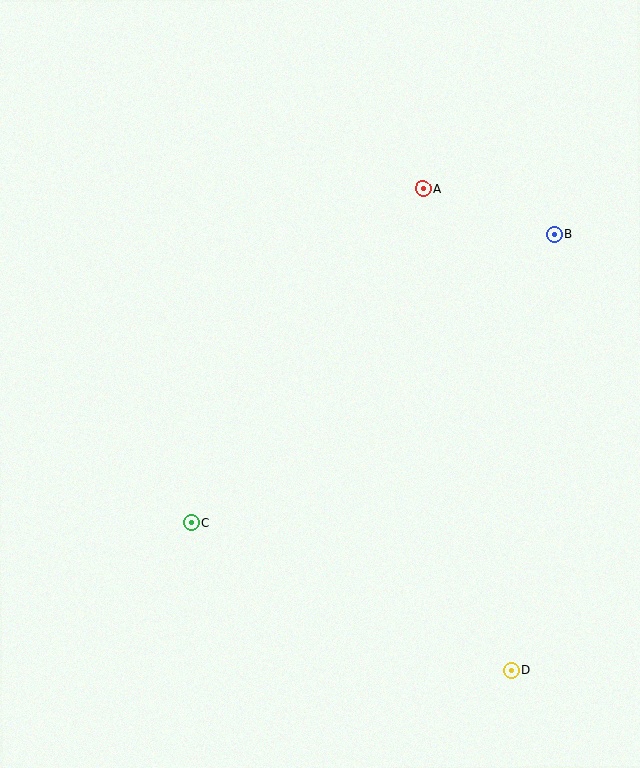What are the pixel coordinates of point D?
Point D is at (512, 671).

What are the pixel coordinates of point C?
Point C is at (191, 523).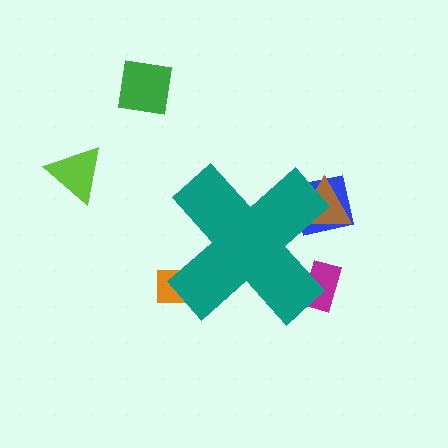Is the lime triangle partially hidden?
No, the lime triangle is fully visible.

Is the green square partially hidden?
No, the green square is fully visible.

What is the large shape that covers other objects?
A teal cross.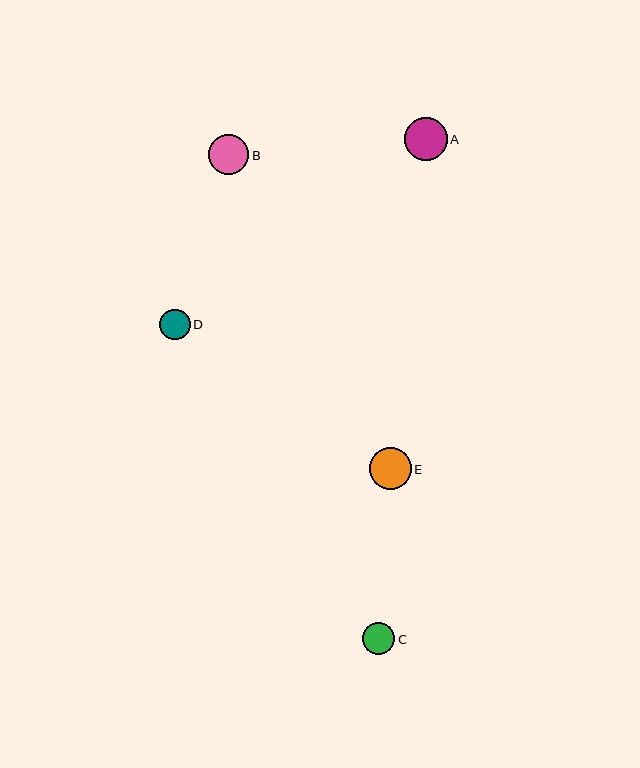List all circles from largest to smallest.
From largest to smallest: A, E, B, C, D.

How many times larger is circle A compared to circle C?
Circle A is approximately 1.3 times the size of circle C.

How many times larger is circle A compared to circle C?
Circle A is approximately 1.3 times the size of circle C.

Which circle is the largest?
Circle A is the largest with a size of approximately 43 pixels.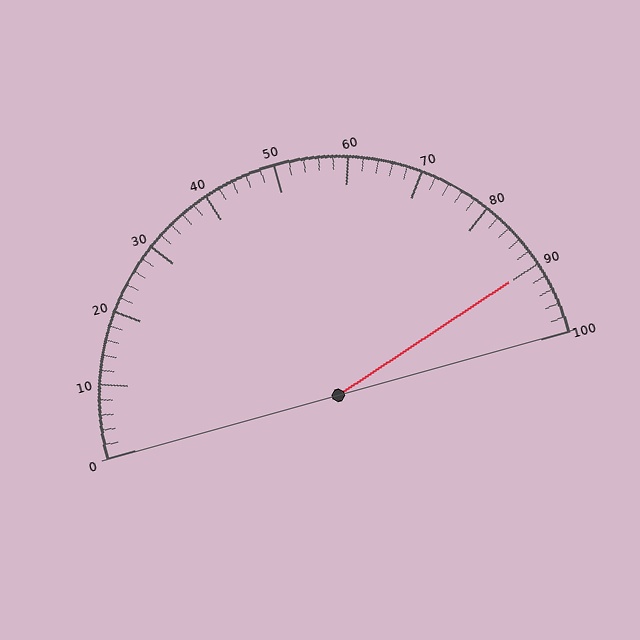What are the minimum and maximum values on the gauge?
The gauge ranges from 0 to 100.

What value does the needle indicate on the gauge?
The needle indicates approximately 90.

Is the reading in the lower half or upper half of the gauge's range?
The reading is in the upper half of the range (0 to 100).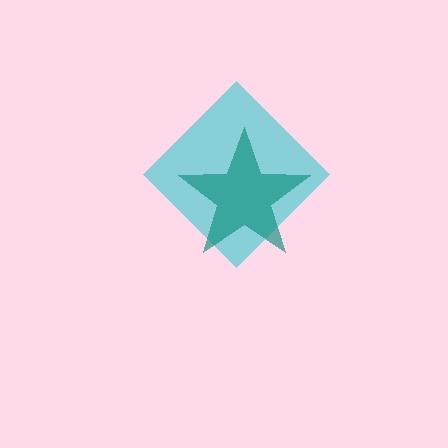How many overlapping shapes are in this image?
There are 2 overlapping shapes in the image.